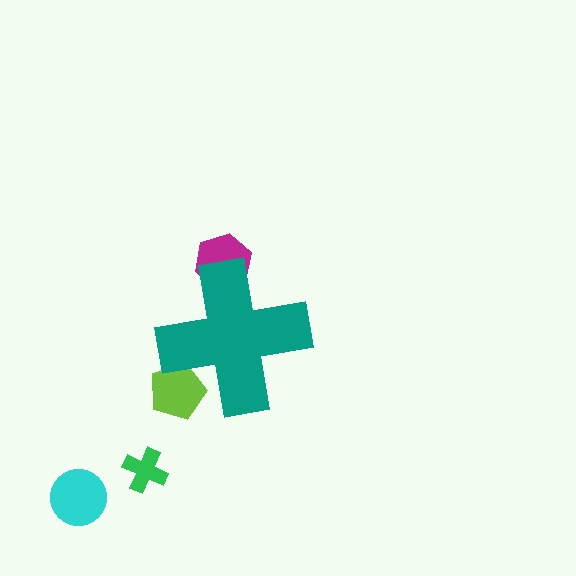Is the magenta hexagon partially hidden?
Yes, the magenta hexagon is partially hidden behind the teal cross.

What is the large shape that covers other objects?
A teal cross.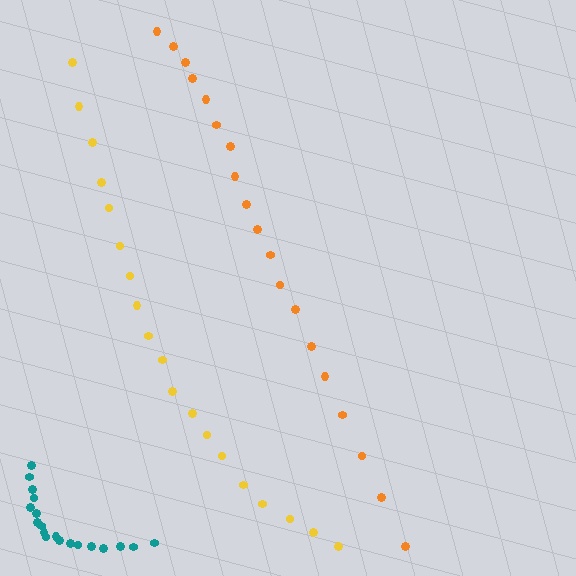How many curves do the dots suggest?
There are 3 distinct paths.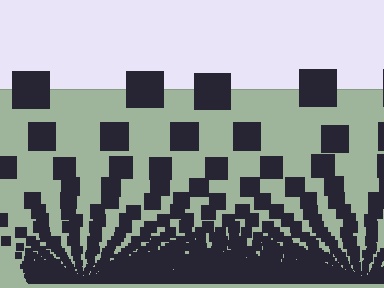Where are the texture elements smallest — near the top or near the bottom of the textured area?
Near the bottom.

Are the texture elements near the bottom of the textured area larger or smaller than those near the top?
Smaller. The gradient is inverted — elements near the bottom are smaller and denser.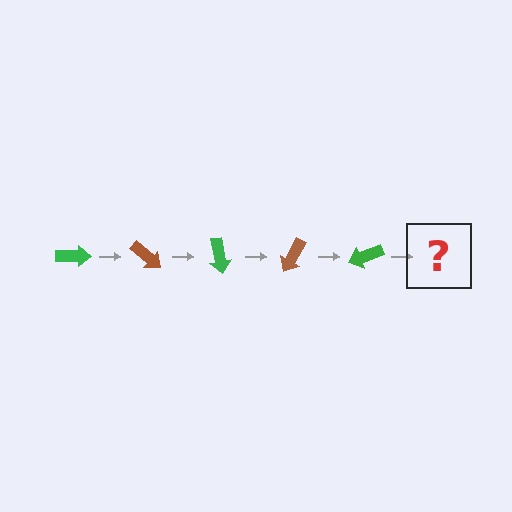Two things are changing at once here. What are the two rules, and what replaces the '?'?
The two rules are that it rotates 40 degrees each step and the color cycles through green and brown. The '?' should be a brown arrow, rotated 200 degrees from the start.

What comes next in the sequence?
The next element should be a brown arrow, rotated 200 degrees from the start.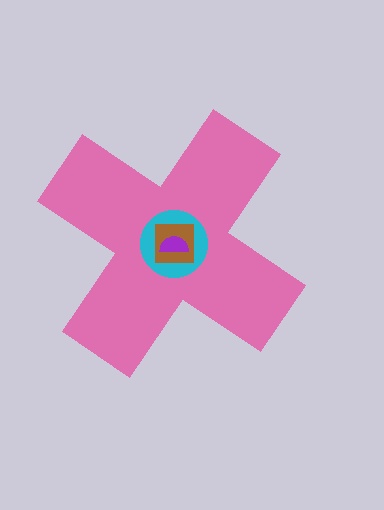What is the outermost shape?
The pink cross.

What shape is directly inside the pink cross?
The cyan circle.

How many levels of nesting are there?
4.